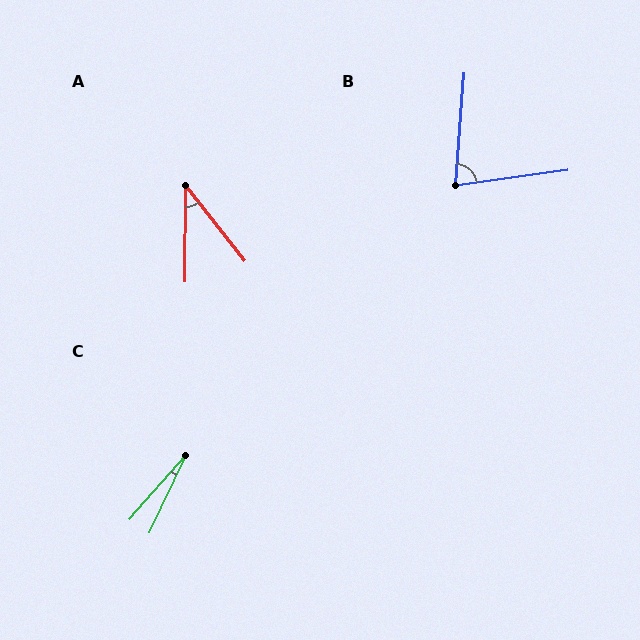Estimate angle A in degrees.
Approximately 39 degrees.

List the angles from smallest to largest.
C (16°), A (39°), B (77°).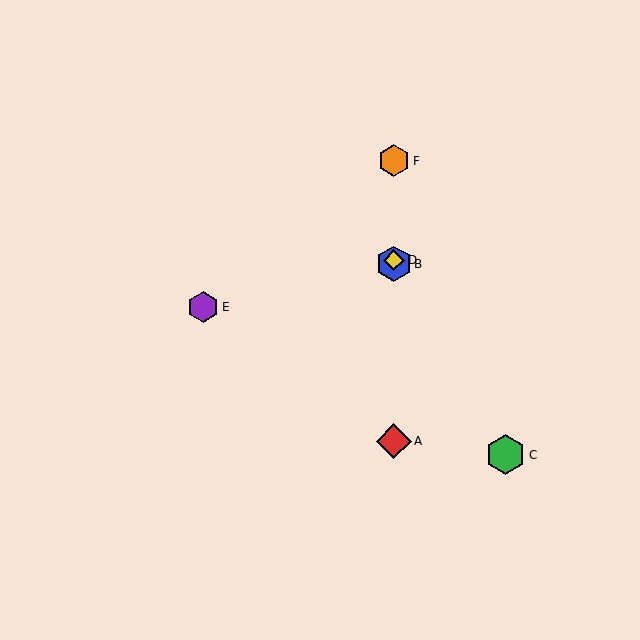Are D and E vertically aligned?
No, D is at x≈394 and E is at x≈203.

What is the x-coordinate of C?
Object C is at x≈506.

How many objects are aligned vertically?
4 objects (A, B, D, F) are aligned vertically.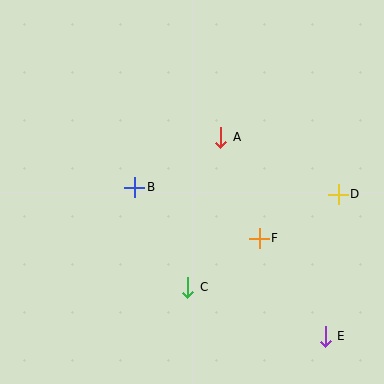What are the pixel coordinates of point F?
Point F is at (259, 238).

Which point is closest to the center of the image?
Point B at (135, 187) is closest to the center.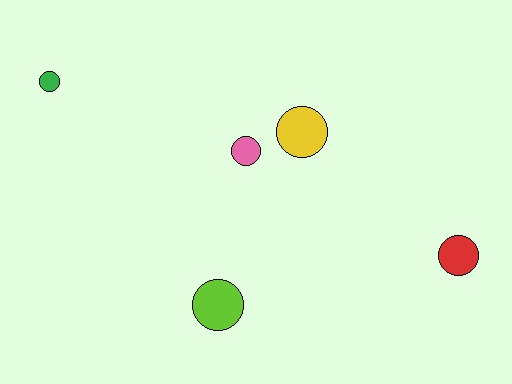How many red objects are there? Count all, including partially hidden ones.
There is 1 red object.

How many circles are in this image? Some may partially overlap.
There are 5 circles.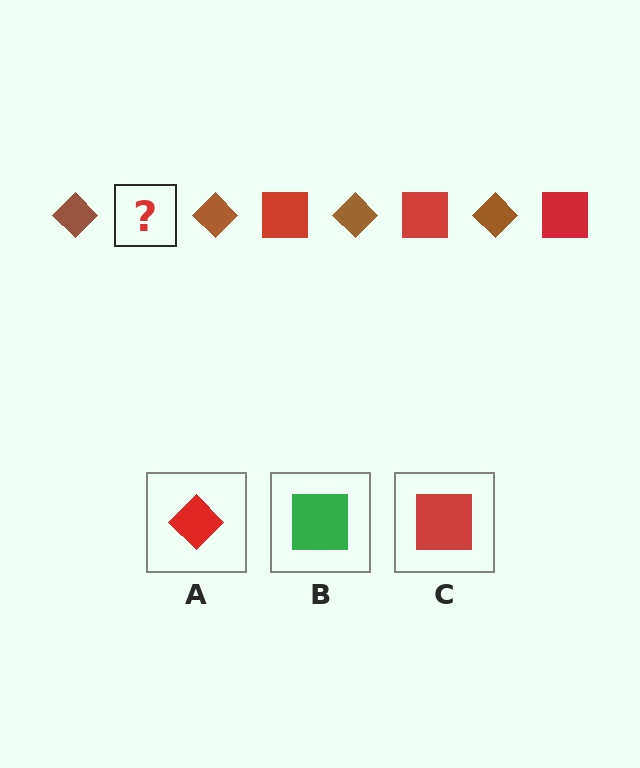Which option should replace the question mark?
Option C.